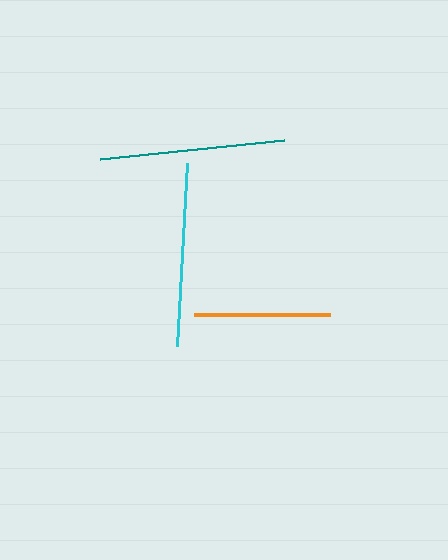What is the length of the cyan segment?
The cyan segment is approximately 184 pixels long.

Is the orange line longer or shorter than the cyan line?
The cyan line is longer than the orange line.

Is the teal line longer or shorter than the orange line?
The teal line is longer than the orange line.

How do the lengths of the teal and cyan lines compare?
The teal and cyan lines are approximately the same length.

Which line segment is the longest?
The teal line is the longest at approximately 185 pixels.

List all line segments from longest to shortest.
From longest to shortest: teal, cyan, orange.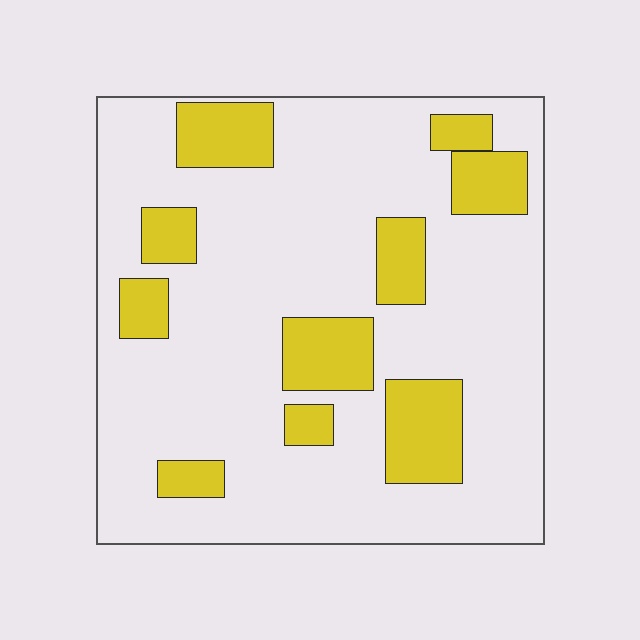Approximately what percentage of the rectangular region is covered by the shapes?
Approximately 20%.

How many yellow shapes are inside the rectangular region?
10.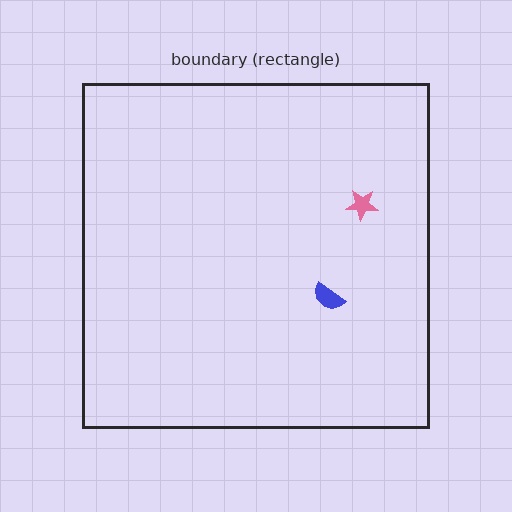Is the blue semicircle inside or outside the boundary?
Inside.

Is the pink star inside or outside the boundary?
Inside.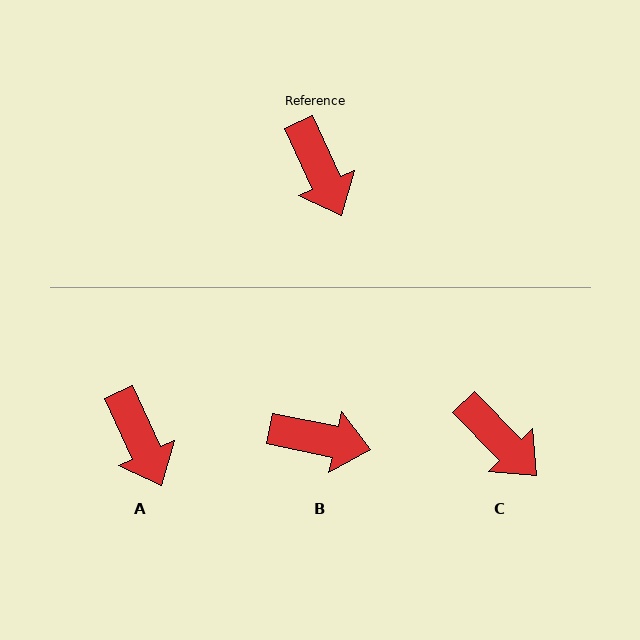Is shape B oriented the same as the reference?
No, it is off by about 54 degrees.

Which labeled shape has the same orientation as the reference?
A.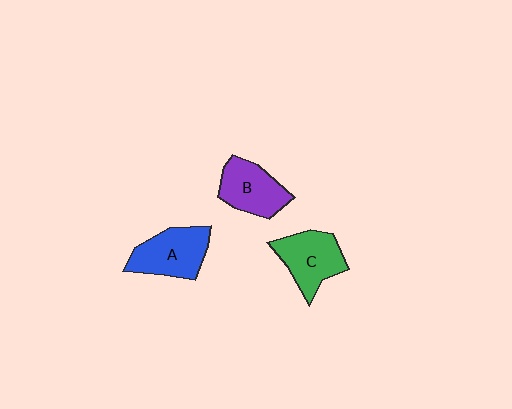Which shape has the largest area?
Shape A (blue).